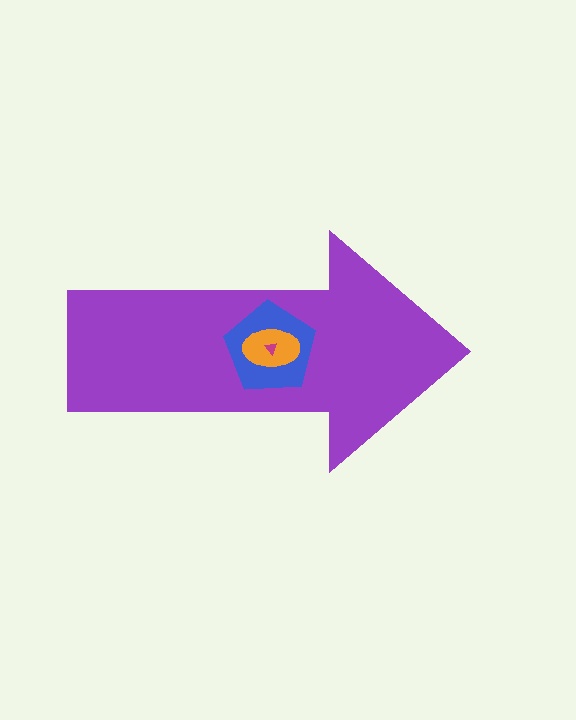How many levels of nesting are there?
4.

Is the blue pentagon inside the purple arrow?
Yes.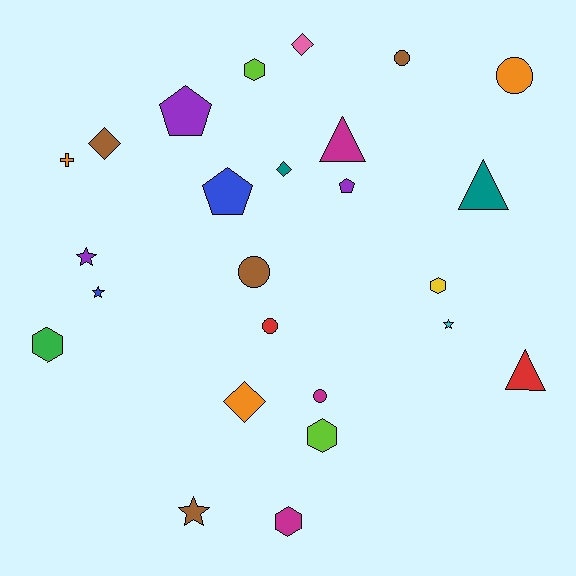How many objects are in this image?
There are 25 objects.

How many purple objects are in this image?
There are 3 purple objects.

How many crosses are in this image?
There is 1 cross.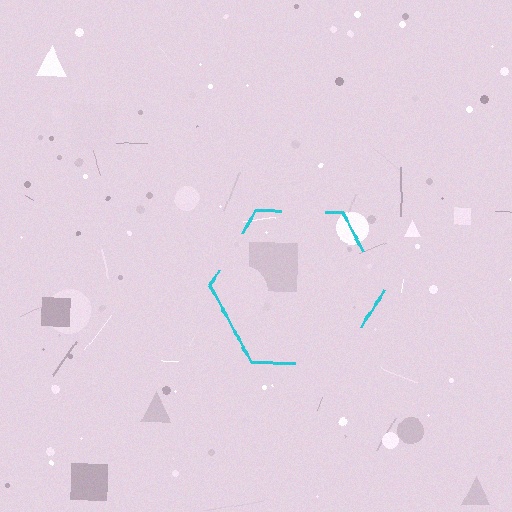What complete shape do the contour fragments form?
The contour fragments form a hexagon.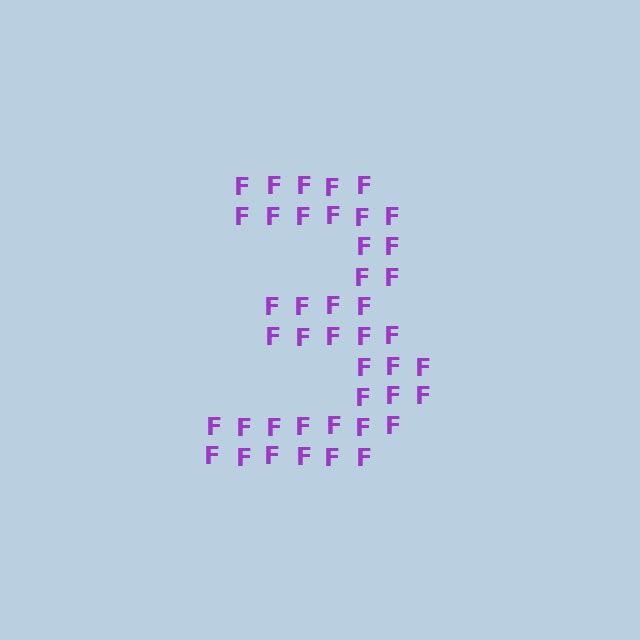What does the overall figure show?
The overall figure shows the digit 3.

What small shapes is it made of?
It is made of small letter F's.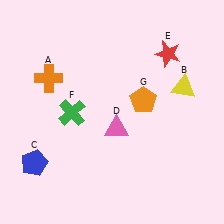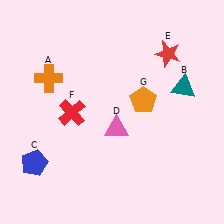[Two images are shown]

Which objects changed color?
B changed from yellow to teal. F changed from green to red.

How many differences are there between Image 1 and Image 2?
There are 2 differences between the two images.